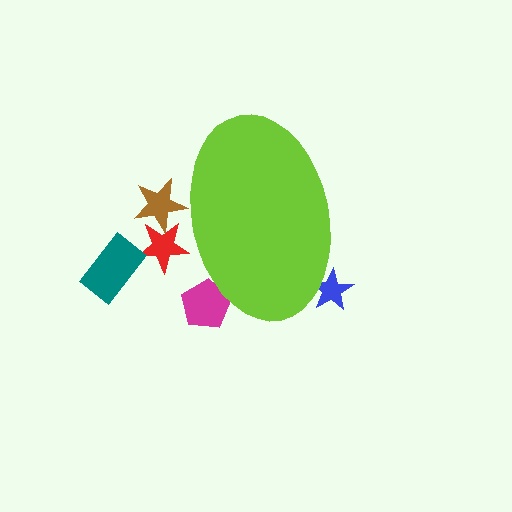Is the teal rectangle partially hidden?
No, the teal rectangle is fully visible.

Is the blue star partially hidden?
Yes, the blue star is partially hidden behind the lime ellipse.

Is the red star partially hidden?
Yes, the red star is partially hidden behind the lime ellipse.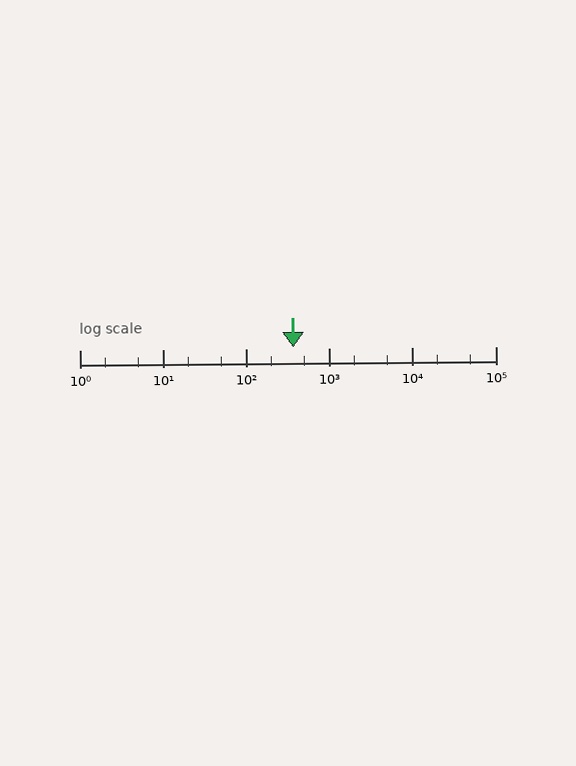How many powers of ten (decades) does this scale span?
The scale spans 5 decades, from 1 to 100000.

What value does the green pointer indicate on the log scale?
The pointer indicates approximately 370.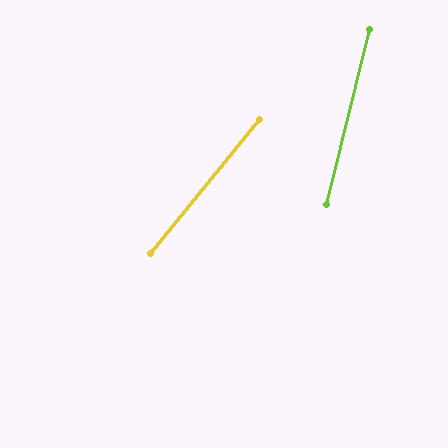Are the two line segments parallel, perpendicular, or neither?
Neither parallel nor perpendicular — they differ by about 26°.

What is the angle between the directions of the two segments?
Approximately 26 degrees.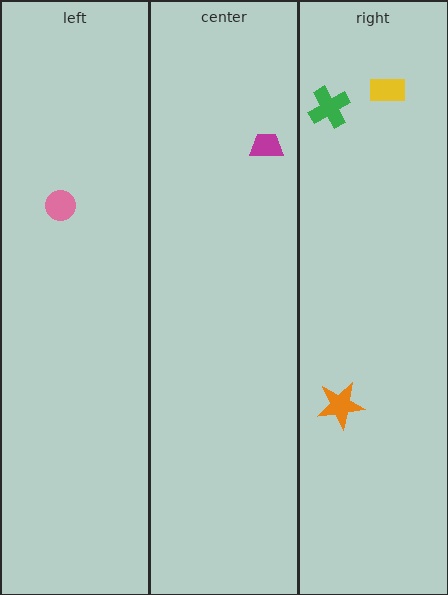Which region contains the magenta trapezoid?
The center region.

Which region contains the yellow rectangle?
The right region.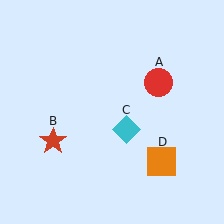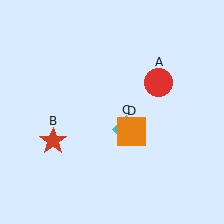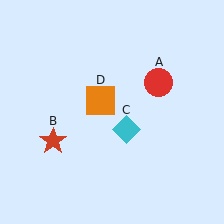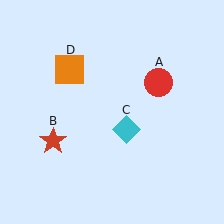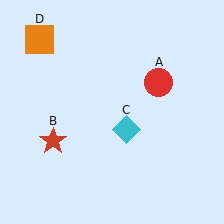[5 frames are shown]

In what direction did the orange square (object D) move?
The orange square (object D) moved up and to the left.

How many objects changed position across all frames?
1 object changed position: orange square (object D).